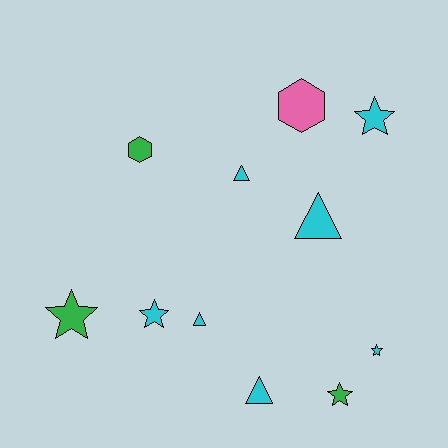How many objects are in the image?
There are 11 objects.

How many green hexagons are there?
There is 1 green hexagon.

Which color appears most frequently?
Cyan, with 7 objects.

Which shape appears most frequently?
Star, with 5 objects.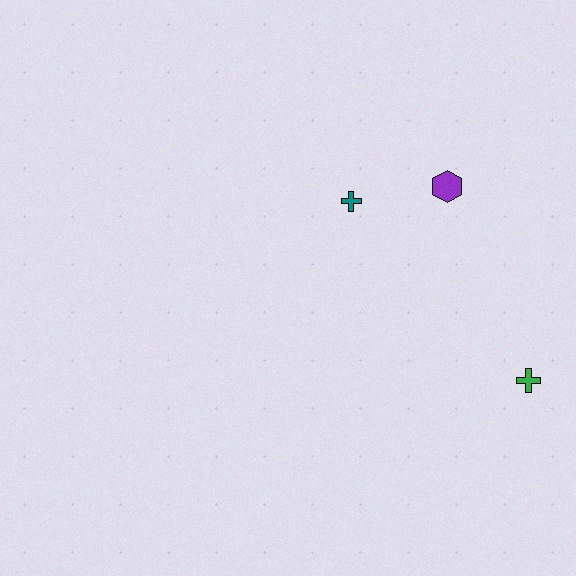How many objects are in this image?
There are 3 objects.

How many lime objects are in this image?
There are no lime objects.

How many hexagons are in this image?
There is 1 hexagon.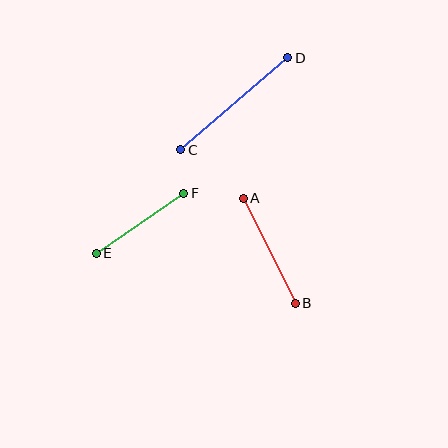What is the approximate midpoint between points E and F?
The midpoint is at approximately (140, 223) pixels.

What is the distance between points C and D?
The distance is approximately 141 pixels.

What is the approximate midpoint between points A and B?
The midpoint is at approximately (269, 251) pixels.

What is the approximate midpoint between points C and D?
The midpoint is at approximately (234, 104) pixels.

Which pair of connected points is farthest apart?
Points C and D are farthest apart.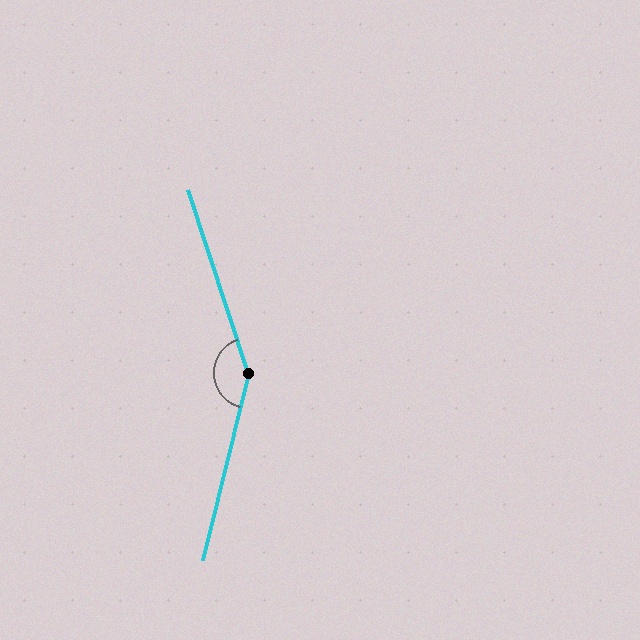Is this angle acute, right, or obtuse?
It is obtuse.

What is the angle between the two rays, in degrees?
Approximately 148 degrees.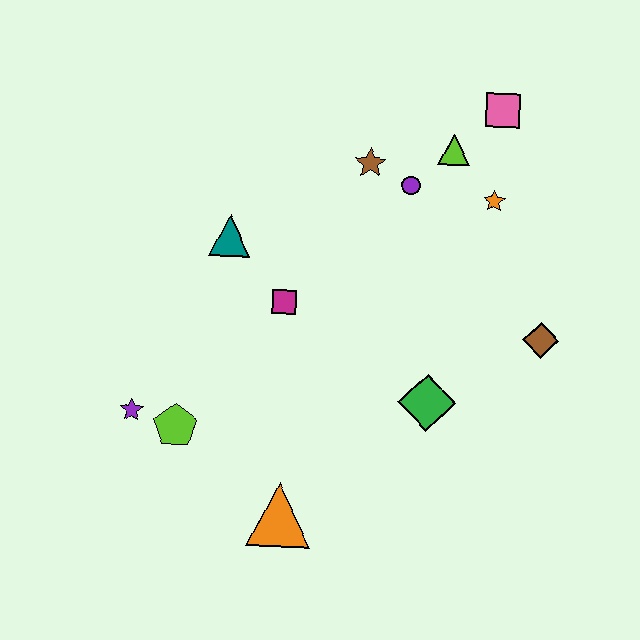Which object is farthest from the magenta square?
The pink square is farthest from the magenta square.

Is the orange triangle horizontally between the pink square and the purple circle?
No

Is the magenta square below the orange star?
Yes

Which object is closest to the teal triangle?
The magenta square is closest to the teal triangle.